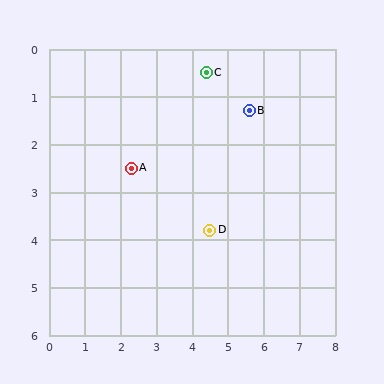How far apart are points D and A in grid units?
Points D and A are about 2.6 grid units apart.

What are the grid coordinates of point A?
Point A is at approximately (2.3, 2.5).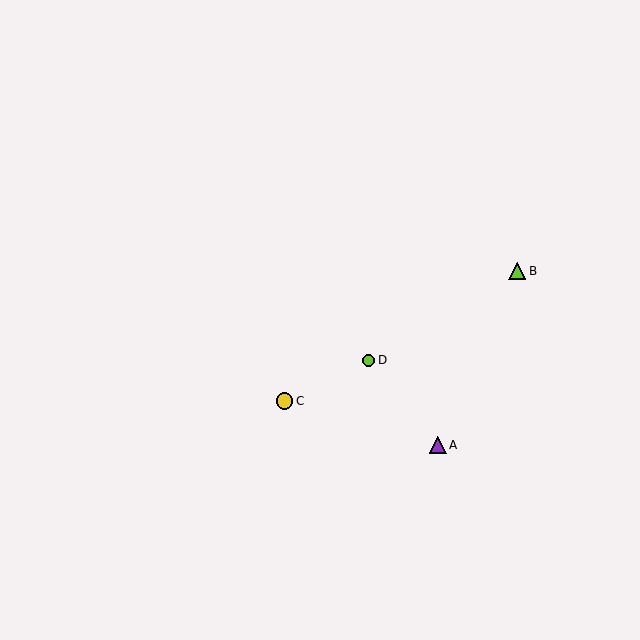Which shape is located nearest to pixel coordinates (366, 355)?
The lime circle (labeled D) at (368, 360) is nearest to that location.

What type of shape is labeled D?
Shape D is a lime circle.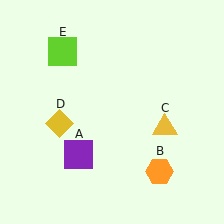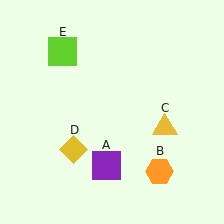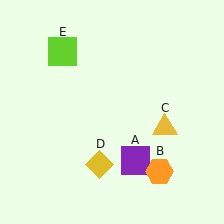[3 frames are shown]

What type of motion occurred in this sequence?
The purple square (object A), yellow diamond (object D) rotated counterclockwise around the center of the scene.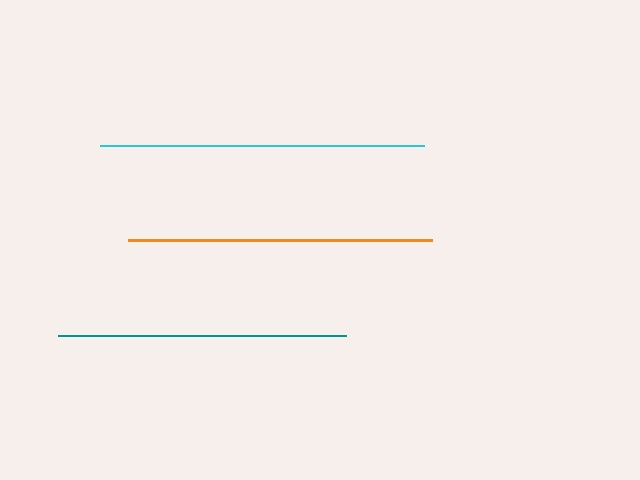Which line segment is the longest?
The cyan line is the longest at approximately 324 pixels.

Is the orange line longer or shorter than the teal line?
The orange line is longer than the teal line.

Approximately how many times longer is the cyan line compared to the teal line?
The cyan line is approximately 1.1 times the length of the teal line.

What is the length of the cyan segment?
The cyan segment is approximately 324 pixels long.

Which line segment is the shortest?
The teal line is the shortest at approximately 288 pixels.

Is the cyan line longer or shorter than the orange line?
The cyan line is longer than the orange line.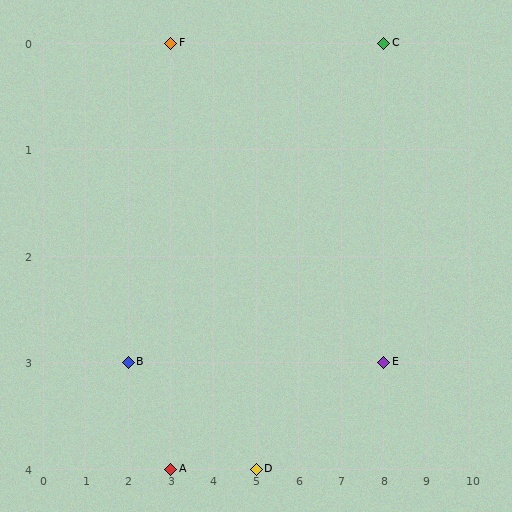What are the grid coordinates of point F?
Point F is at grid coordinates (3, 0).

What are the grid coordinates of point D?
Point D is at grid coordinates (5, 4).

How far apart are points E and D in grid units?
Points E and D are 3 columns and 1 row apart (about 3.2 grid units diagonally).